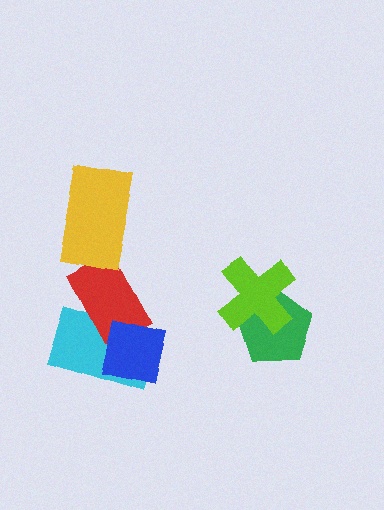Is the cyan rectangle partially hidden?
Yes, it is partially covered by another shape.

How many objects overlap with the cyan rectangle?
2 objects overlap with the cyan rectangle.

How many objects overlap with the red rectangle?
2 objects overlap with the red rectangle.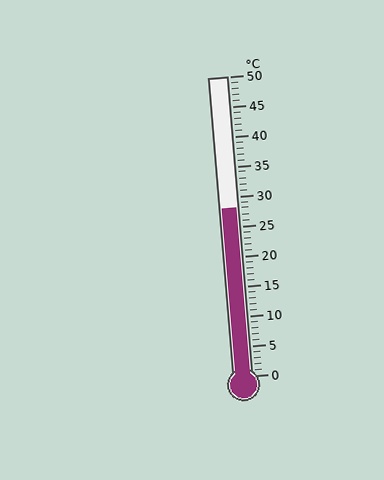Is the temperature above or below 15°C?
The temperature is above 15°C.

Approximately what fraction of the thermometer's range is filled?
The thermometer is filled to approximately 55% of its range.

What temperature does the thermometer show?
The thermometer shows approximately 28°C.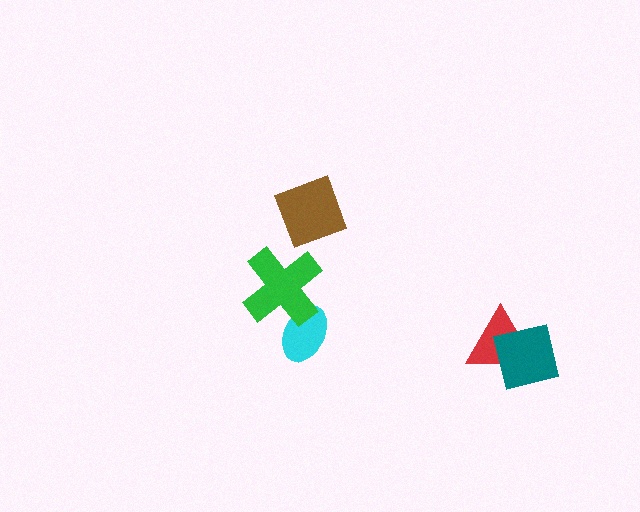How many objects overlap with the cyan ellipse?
1 object overlaps with the cyan ellipse.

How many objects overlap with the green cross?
1 object overlaps with the green cross.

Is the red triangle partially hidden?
Yes, it is partially covered by another shape.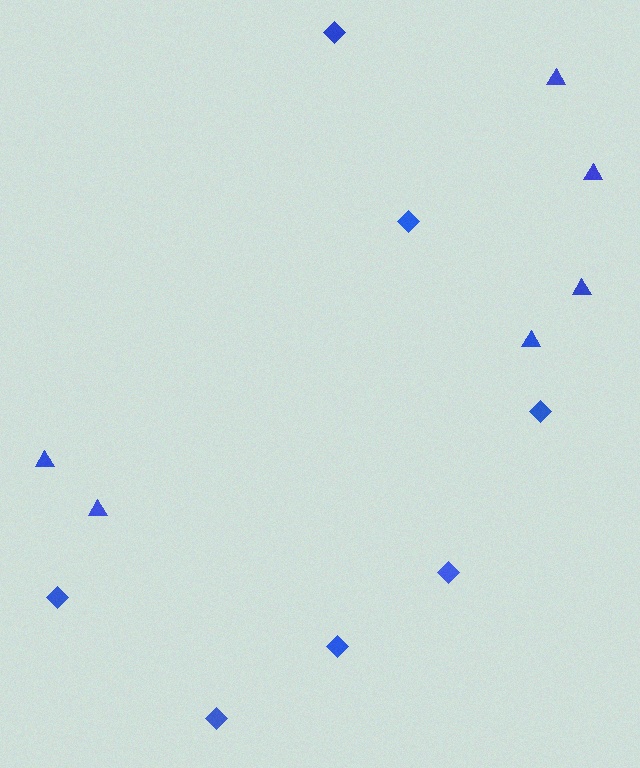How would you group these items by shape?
There are 2 groups: one group of triangles (6) and one group of diamonds (7).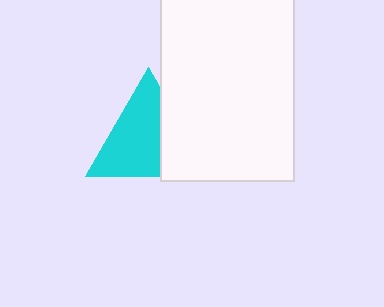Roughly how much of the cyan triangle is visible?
Most of it is visible (roughly 66%).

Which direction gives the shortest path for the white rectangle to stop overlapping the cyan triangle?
Moving right gives the shortest separation.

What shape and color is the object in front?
The object in front is a white rectangle.